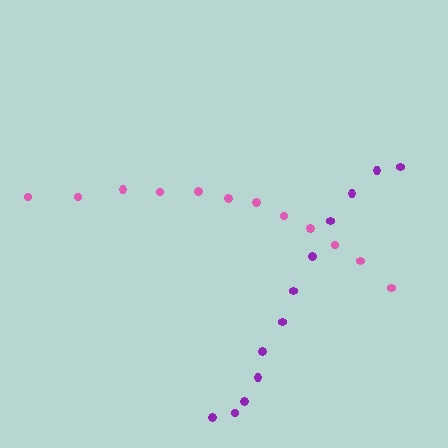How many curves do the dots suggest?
There are 2 distinct paths.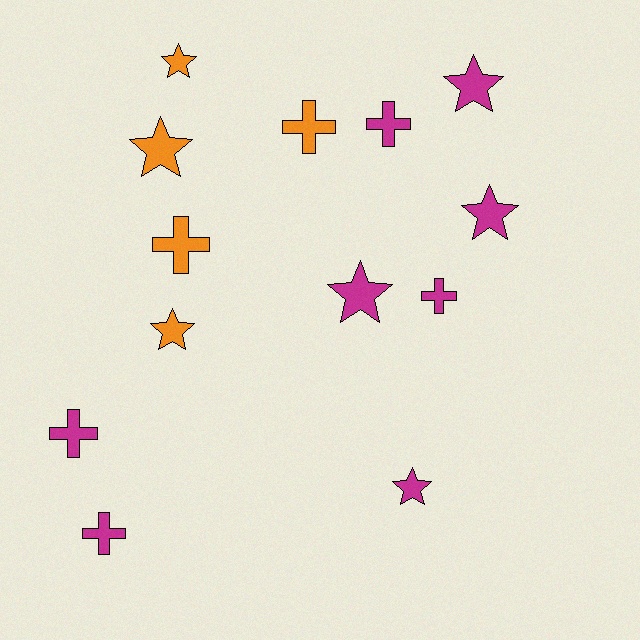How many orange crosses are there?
There are 2 orange crosses.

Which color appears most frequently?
Magenta, with 8 objects.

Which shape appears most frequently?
Star, with 7 objects.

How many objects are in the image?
There are 13 objects.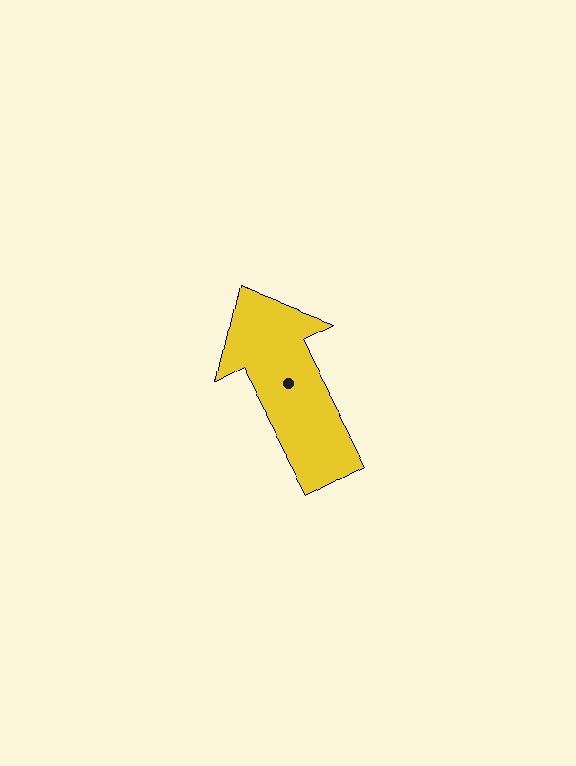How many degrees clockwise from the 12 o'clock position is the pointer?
Approximately 332 degrees.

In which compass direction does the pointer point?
Northwest.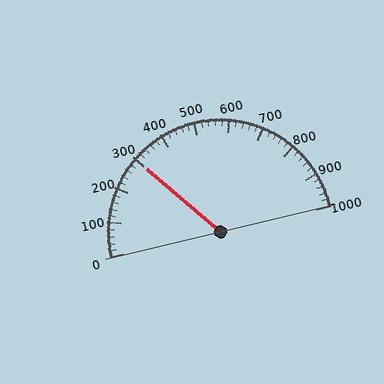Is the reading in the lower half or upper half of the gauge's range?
The reading is in the lower half of the range (0 to 1000).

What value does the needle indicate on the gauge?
The needle indicates approximately 300.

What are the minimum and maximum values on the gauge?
The gauge ranges from 0 to 1000.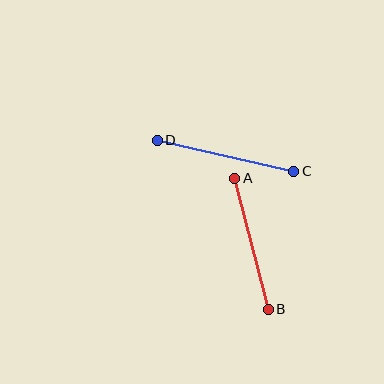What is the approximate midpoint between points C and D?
The midpoint is at approximately (226, 156) pixels.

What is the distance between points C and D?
The distance is approximately 140 pixels.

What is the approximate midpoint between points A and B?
The midpoint is at approximately (252, 244) pixels.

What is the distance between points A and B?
The distance is approximately 135 pixels.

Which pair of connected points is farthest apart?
Points C and D are farthest apart.